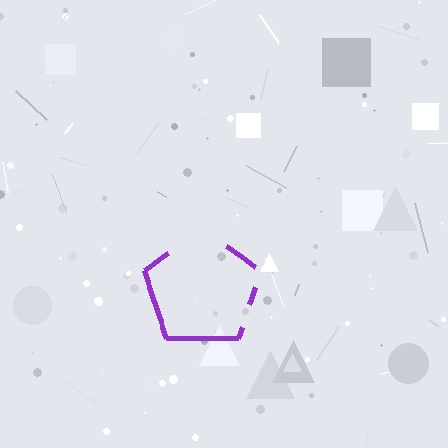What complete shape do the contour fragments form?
The contour fragments form a pentagon.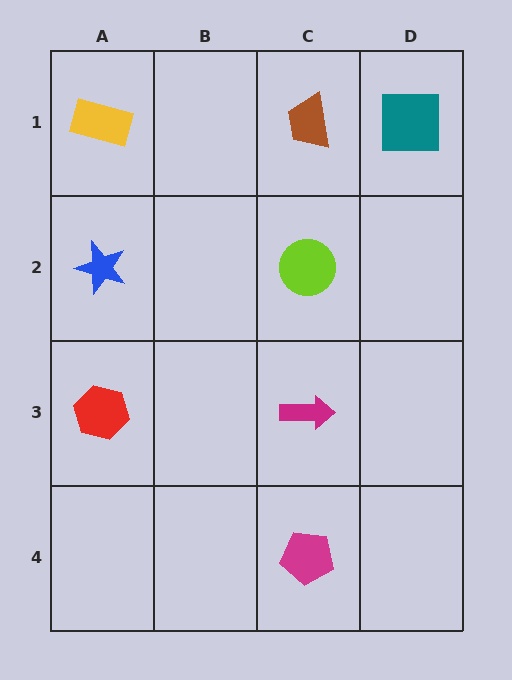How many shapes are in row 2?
2 shapes.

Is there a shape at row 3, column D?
No, that cell is empty.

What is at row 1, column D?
A teal square.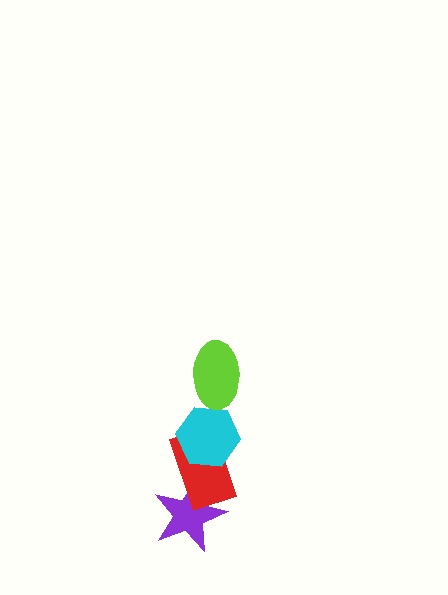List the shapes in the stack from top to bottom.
From top to bottom: the lime ellipse, the cyan hexagon, the red rectangle, the purple star.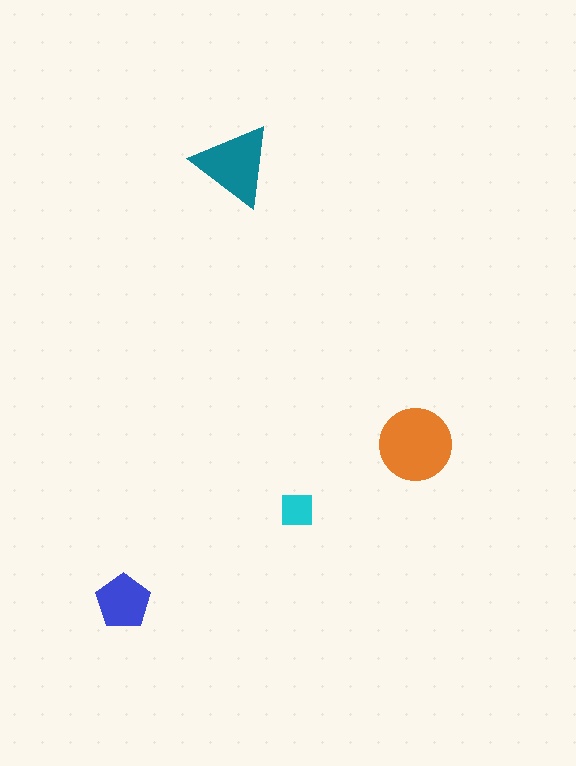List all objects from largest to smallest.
The orange circle, the teal triangle, the blue pentagon, the cyan square.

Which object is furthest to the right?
The orange circle is rightmost.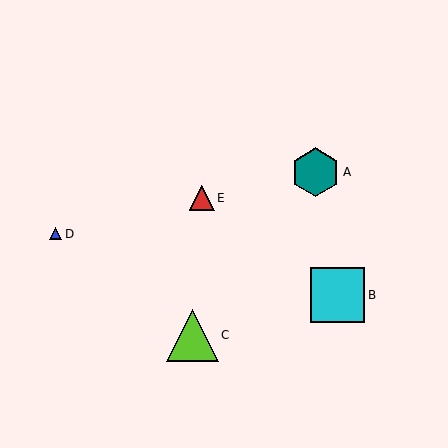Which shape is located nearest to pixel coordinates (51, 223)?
The blue triangle (labeled D) at (56, 234) is nearest to that location.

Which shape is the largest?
The cyan square (labeled B) is the largest.